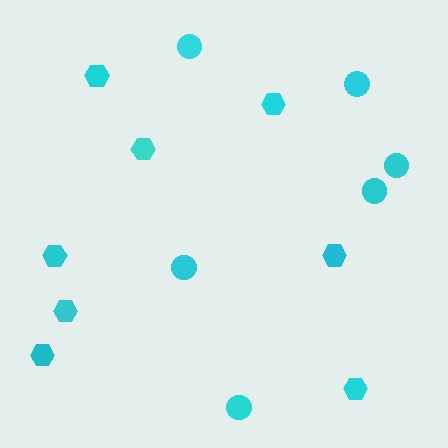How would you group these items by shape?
There are 2 groups: one group of hexagons (8) and one group of circles (6).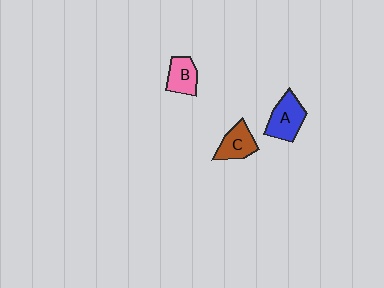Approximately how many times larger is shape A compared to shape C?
Approximately 1.2 times.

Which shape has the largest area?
Shape A (blue).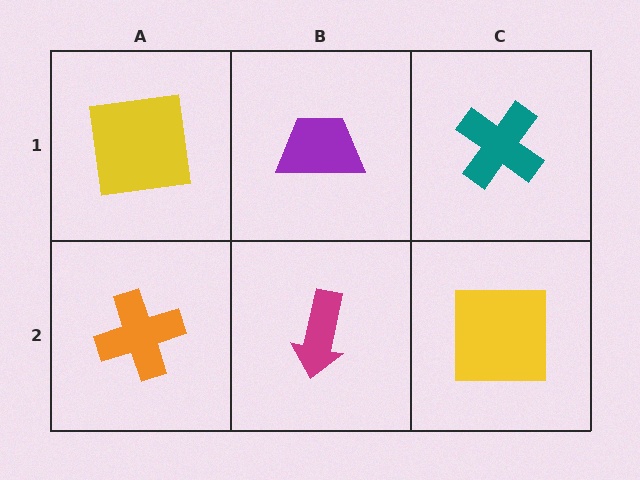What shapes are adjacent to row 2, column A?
A yellow square (row 1, column A), a magenta arrow (row 2, column B).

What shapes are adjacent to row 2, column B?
A purple trapezoid (row 1, column B), an orange cross (row 2, column A), a yellow square (row 2, column C).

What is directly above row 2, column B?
A purple trapezoid.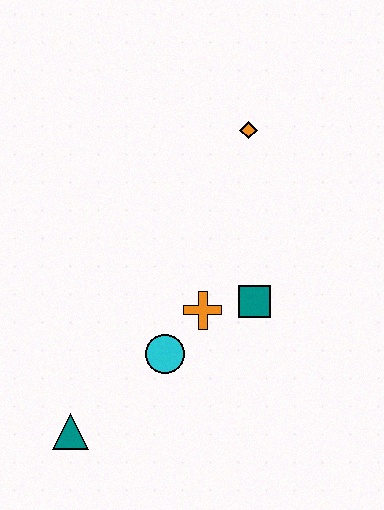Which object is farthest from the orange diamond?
The teal triangle is farthest from the orange diamond.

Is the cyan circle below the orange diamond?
Yes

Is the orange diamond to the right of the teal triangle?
Yes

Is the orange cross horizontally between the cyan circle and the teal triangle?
No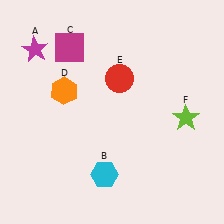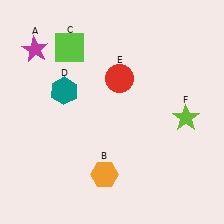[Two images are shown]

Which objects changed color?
B changed from cyan to orange. C changed from magenta to lime. D changed from orange to teal.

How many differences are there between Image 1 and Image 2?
There are 3 differences between the two images.